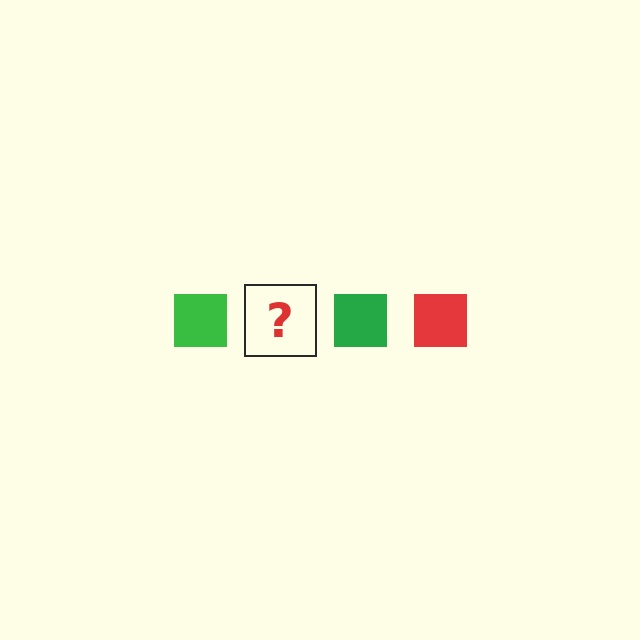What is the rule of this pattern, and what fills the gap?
The rule is that the pattern cycles through green, red squares. The gap should be filled with a red square.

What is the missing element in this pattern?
The missing element is a red square.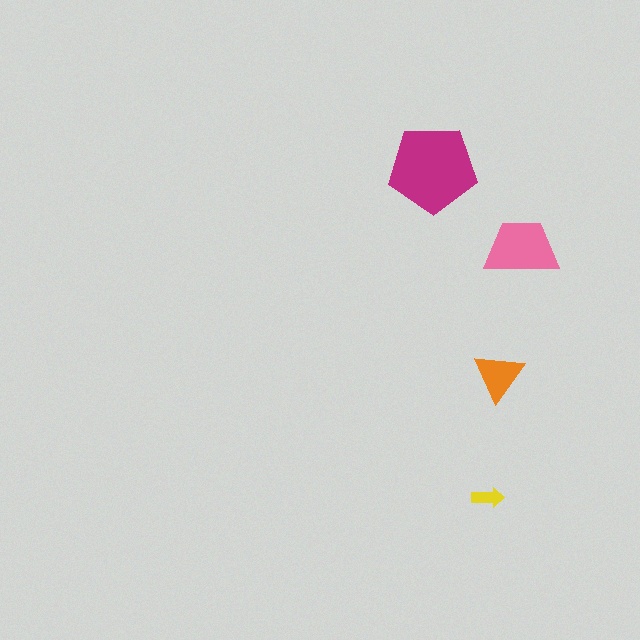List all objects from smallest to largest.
The yellow arrow, the orange triangle, the pink trapezoid, the magenta pentagon.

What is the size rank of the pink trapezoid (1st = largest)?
2nd.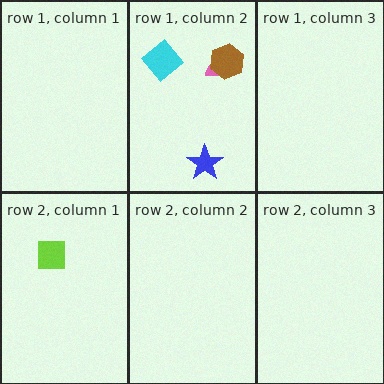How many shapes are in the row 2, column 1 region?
1.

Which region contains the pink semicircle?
The row 1, column 2 region.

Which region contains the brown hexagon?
The row 1, column 2 region.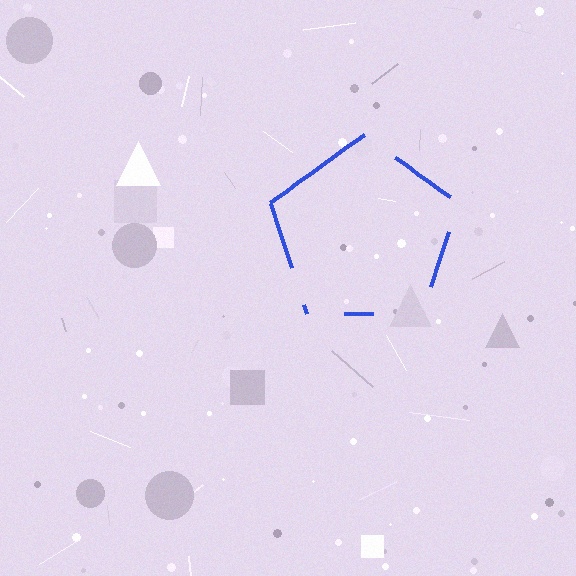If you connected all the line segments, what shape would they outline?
They would outline a pentagon.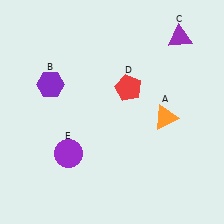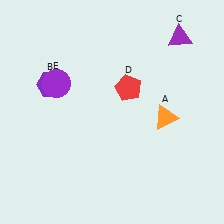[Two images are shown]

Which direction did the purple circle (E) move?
The purple circle (E) moved up.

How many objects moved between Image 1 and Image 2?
1 object moved between the two images.